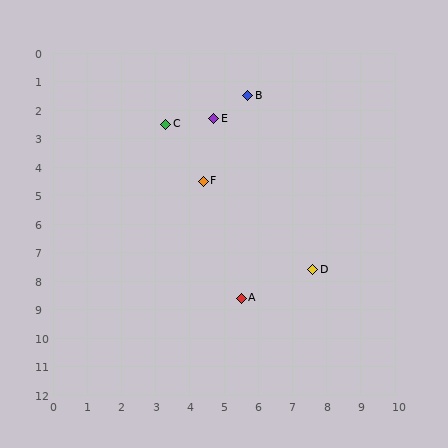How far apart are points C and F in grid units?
Points C and F are about 2.3 grid units apart.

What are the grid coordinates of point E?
Point E is at approximately (4.7, 2.3).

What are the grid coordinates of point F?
Point F is at approximately (4.4, 4.5).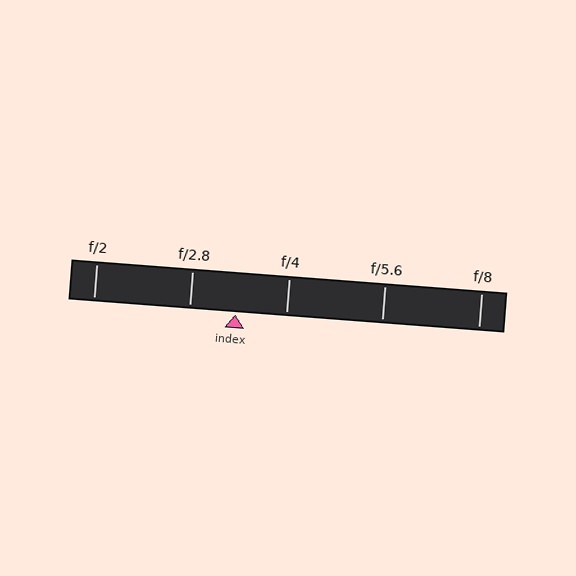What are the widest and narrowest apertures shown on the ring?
The widest aperture shown is f/2 and the narrowest is f/8.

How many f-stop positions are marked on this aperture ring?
There are 5 f-stop positions marked.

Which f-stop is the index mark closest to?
The index mark is closest to f/2.8.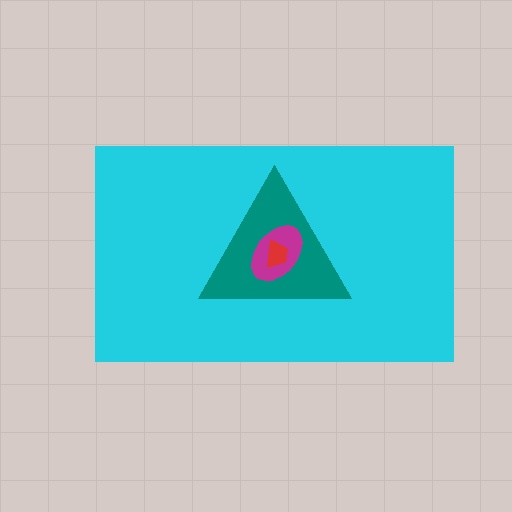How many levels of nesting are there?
4.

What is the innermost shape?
The red trapezoid.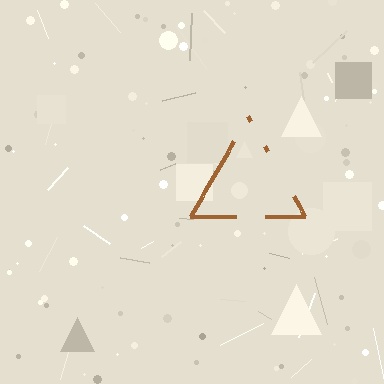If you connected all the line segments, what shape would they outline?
They would outline a triangle.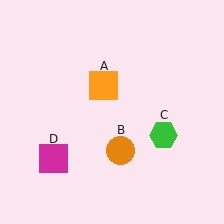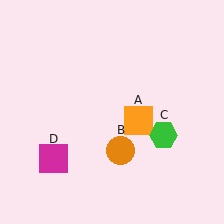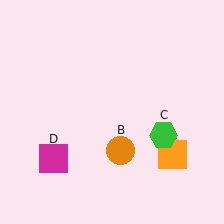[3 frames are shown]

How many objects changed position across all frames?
1 object changed position: orange square (object A).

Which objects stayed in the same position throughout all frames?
Orange circle (object B) and green hexagon (object C) and magenta square (object D) remained stationary.